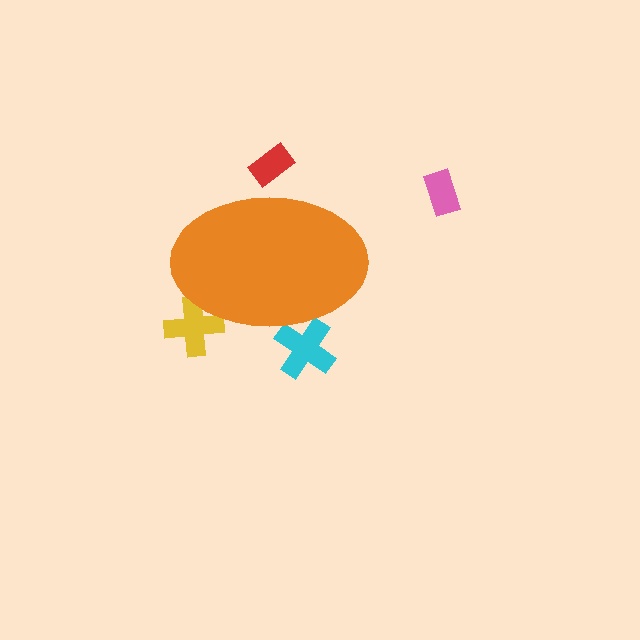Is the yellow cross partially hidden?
Yes, the yellow cross is partially hidden behind the orange ellipse.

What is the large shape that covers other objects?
An orange ellipse.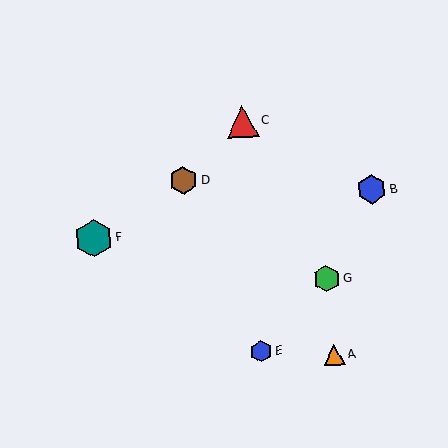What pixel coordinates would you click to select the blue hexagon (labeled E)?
Click at (261, 351) to select the blue hexagon E.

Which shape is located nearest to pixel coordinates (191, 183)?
The brown hexagon (labeled D) at (184, 181) is nearest to that location.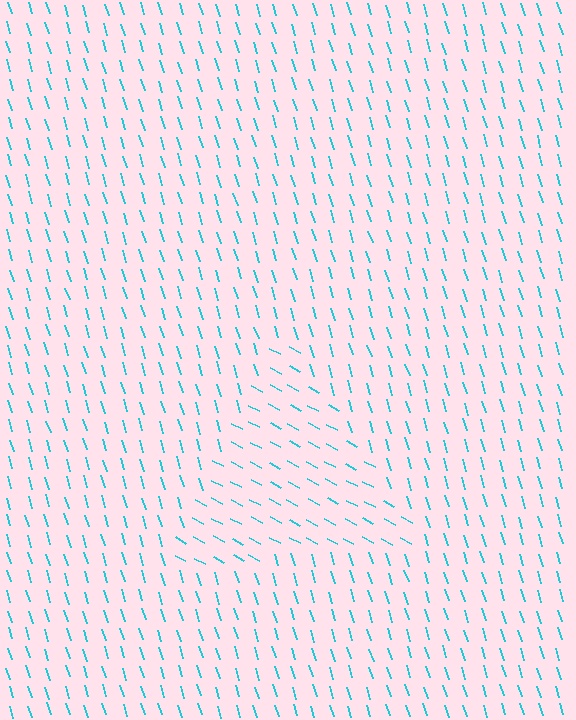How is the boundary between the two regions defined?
The boundary is defined purely by a change in line orientation (approximately 45 degrees difference). All lines are the same color and thickness.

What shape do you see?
I see a triangle.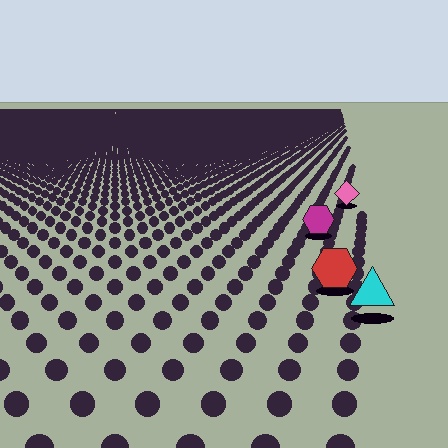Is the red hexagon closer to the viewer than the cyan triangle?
No. The cyan triangle is closer — you can tell from the texture gradient: the ground texture is coarser near it.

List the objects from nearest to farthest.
From nearest to farthest: the cyan triangle, the red hexagon, the magenta hexagon, the pink diamond.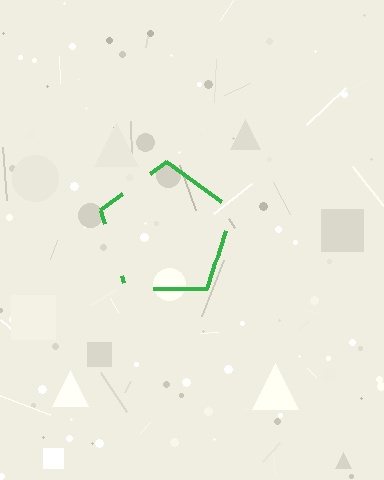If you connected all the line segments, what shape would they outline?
They would outline a pentagon.